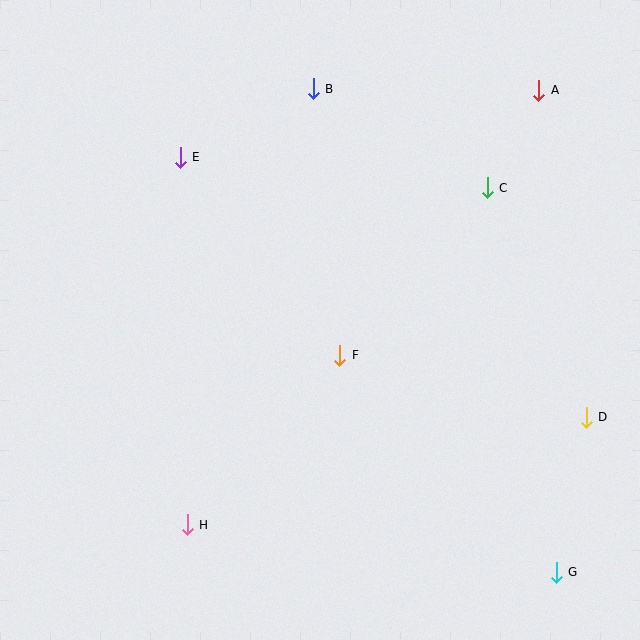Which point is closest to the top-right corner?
Point A is closest to the top-right corner.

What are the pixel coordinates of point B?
Point B is at (313, 89).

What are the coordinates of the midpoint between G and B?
The midpoint between G and B is at (435, 331).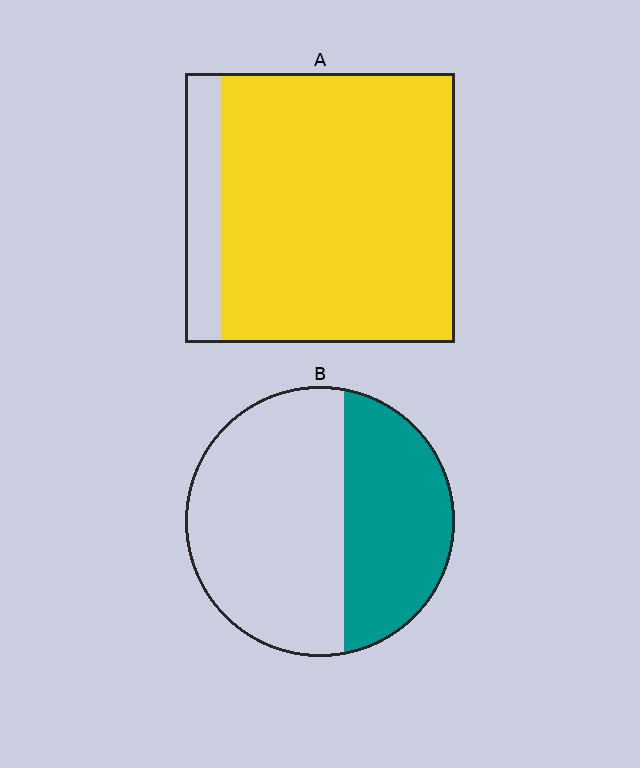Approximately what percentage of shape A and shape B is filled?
A is approximately 85% and B is approximately 40%.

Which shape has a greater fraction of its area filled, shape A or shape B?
Shape A.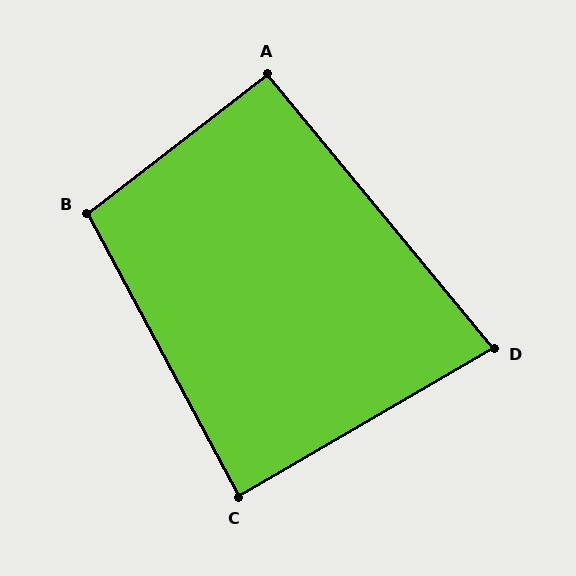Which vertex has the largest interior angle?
B, at approximately 99 degrees.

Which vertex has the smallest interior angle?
D, at approximately 81 degrees.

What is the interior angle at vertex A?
Approximately 92 degrees (approximately right).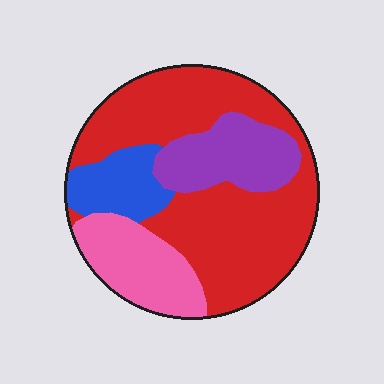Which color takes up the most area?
Red, at roughly 55%.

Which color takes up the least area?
Blue, at roughly 10%.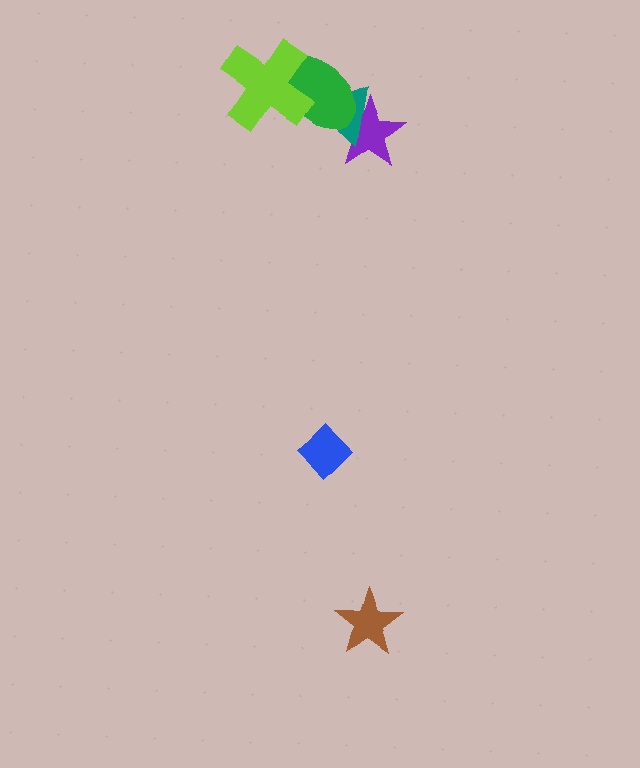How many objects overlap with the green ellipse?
3 objects overlap with the green ellipse.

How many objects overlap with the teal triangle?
2 objects overlap with the teal triangle.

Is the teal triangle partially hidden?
Yes, it is partially covered by another shape.